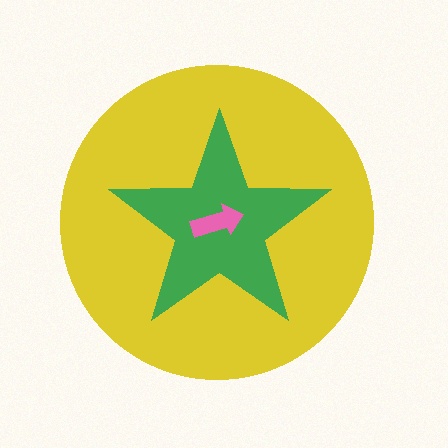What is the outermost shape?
The yellow circle.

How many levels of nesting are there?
3.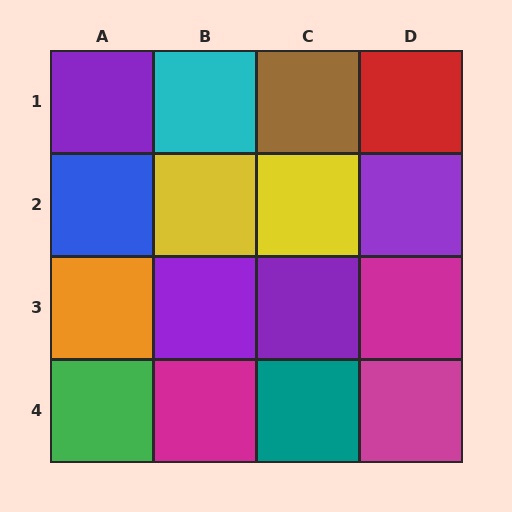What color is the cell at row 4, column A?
Green.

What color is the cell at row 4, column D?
Magenta.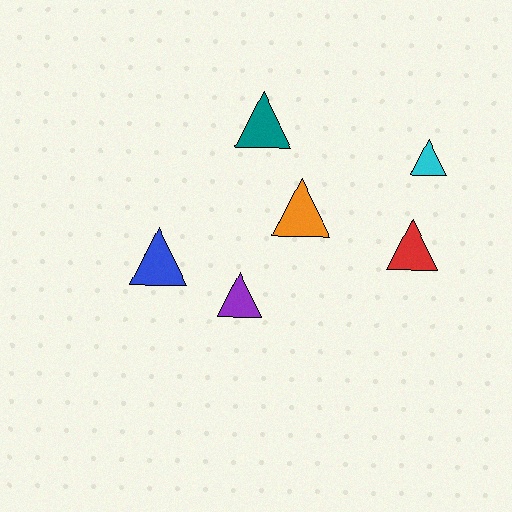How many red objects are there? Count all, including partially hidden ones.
There is 1 red object.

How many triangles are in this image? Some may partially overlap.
There are 6 triangles.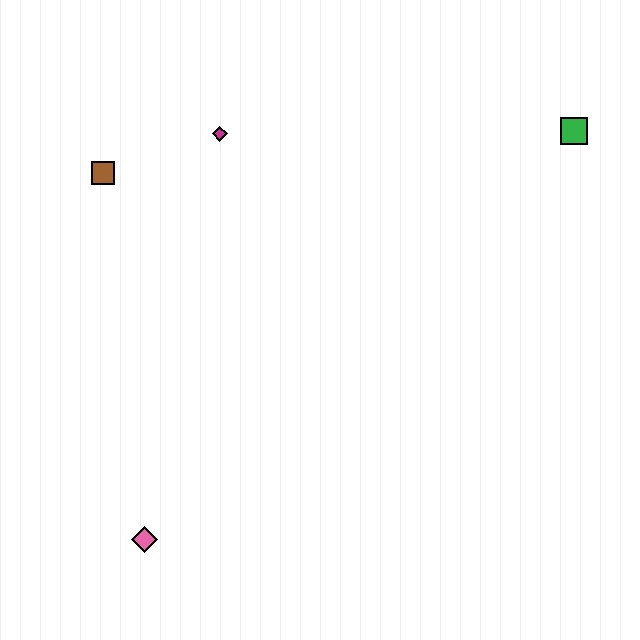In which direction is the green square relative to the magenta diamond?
The green square is to the right of the magenta diamond.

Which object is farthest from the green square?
The pink diamond is farthest from the green square.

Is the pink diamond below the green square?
Yes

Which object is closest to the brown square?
The magenta diamond is closest to the brown square.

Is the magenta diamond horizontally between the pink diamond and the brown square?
No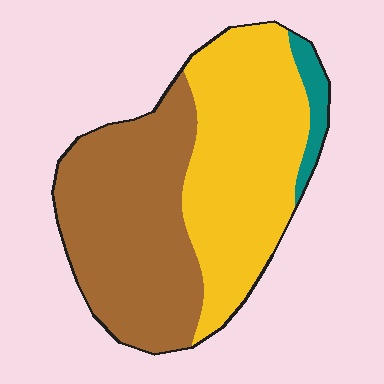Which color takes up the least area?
Teal, at roughly 5%.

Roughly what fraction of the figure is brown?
Brown covers 48% of the figure.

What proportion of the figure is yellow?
Yellow takes up between a quarter and a half of the figure.